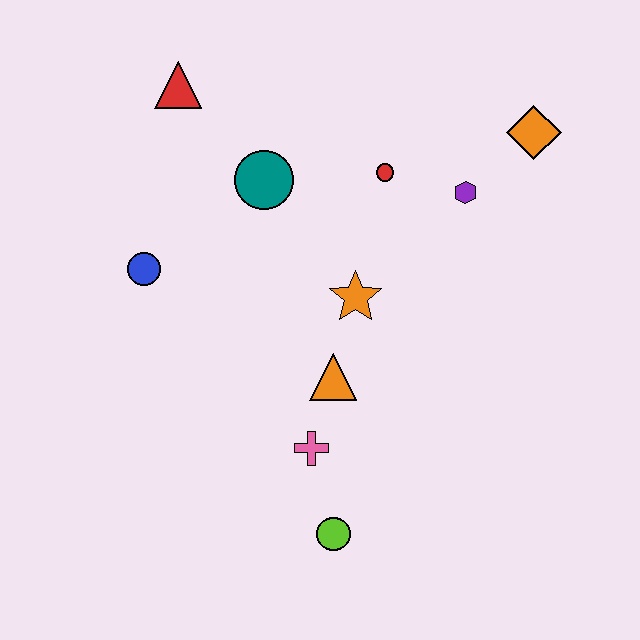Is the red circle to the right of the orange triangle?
Yes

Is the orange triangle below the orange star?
Yes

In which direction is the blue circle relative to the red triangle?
The blue circle is below the red triangle.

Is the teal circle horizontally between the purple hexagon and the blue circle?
Yes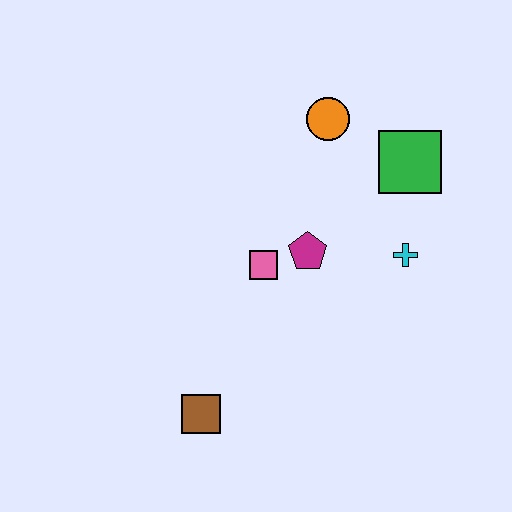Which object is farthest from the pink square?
The green square is farthest from the pink square.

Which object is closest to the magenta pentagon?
The pink square is closest to the magenta pentagon.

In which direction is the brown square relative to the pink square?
The brown square is below the pink square.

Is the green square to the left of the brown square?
No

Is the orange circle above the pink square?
Yes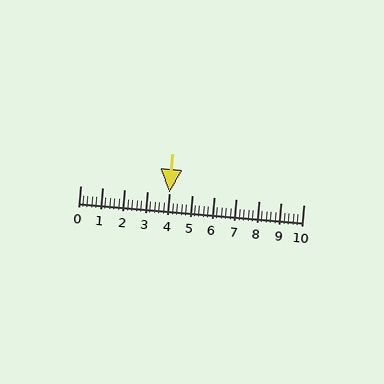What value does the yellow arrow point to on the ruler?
The yellow arrow points to approximately 4.0.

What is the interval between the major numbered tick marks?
The major tick marks are spaced 1 units apart.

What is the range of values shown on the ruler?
The ruler shows values from 0 to 10.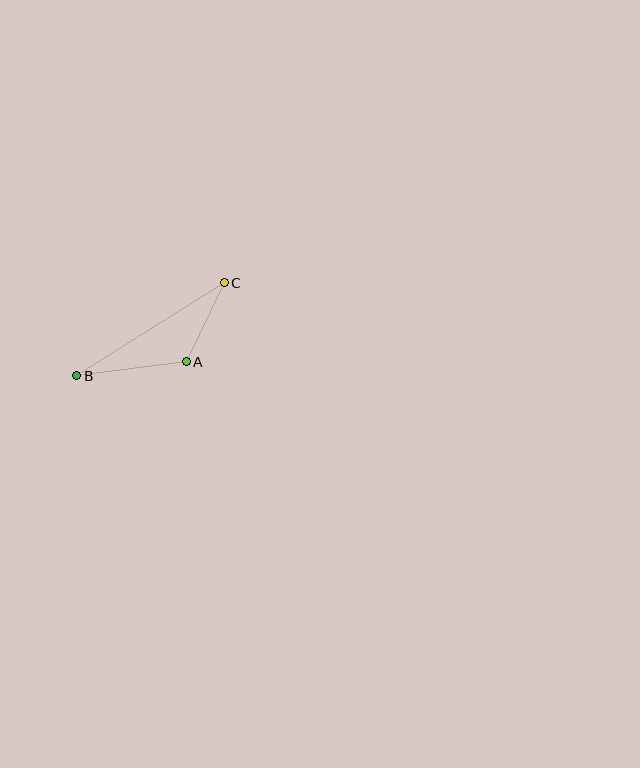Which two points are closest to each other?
Points A and C are closest to each other.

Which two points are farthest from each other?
Points B and C are farthest from each other.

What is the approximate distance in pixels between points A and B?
The distance between A and B is approximately 110 pixels.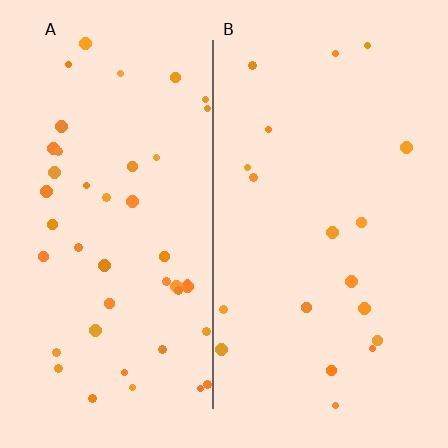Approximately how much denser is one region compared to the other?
Approximately 2.4× — region A over region B.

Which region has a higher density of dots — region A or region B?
A (the left).